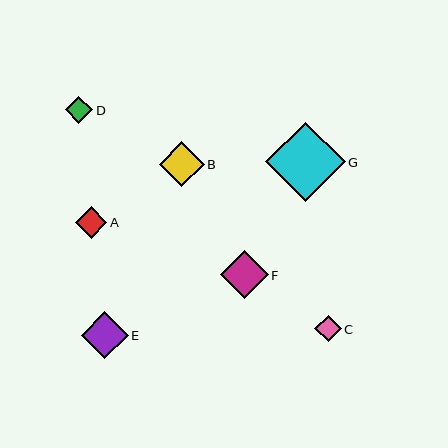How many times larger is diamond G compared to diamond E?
Diamond G is approximately 1.7 times the size of diamond E.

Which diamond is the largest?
Diamond G is the largest with a size of approximately 79 pixels.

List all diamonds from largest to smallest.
From largest to smallest: G, F, E, B, A, D, C.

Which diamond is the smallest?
Diamond C is the smallest with a size of approximately 26 pixels.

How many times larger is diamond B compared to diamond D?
Diamond B is approximately 1.6 times the size of diamond D.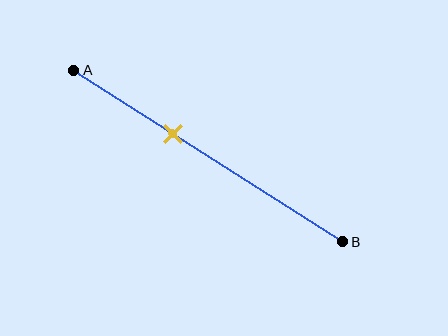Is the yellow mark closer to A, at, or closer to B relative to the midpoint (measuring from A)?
The yellow mark is closer to point A than the midpoint of segment AB.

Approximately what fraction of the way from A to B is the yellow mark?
The yellow mark is approximately 35% of the way from A to B.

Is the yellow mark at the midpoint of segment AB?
No, the mark is at about 35% from A, not at the 50% midpoint.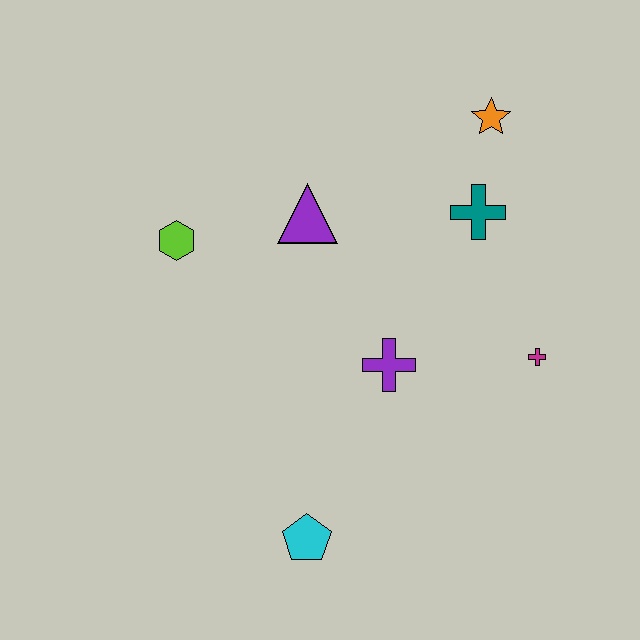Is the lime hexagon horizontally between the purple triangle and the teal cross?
No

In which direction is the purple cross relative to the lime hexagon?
The purple cross is to the right of the lime hexagon.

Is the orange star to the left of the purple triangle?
No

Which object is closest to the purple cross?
The magenta cross is closest to the purple cross.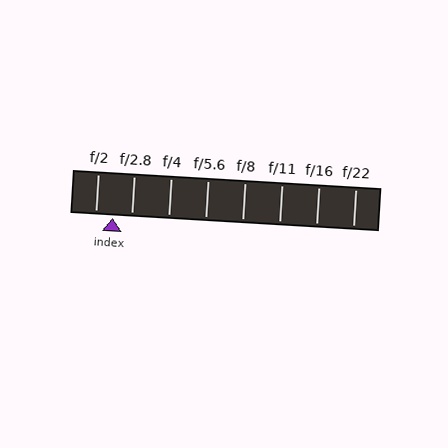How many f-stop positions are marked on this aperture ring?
There are 8 f-stop positions marked.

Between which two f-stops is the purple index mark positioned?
The index mark is between f/2 and f/2.8.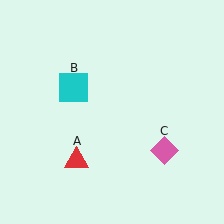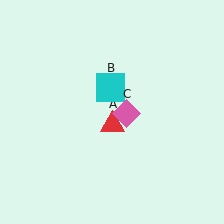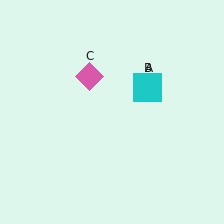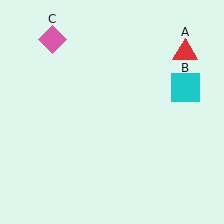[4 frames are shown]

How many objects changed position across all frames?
3 objects changed position: red triangle (object A), cyan square (object B), pink diamond (object C).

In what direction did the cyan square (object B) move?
The cyan square (object B) moved right.